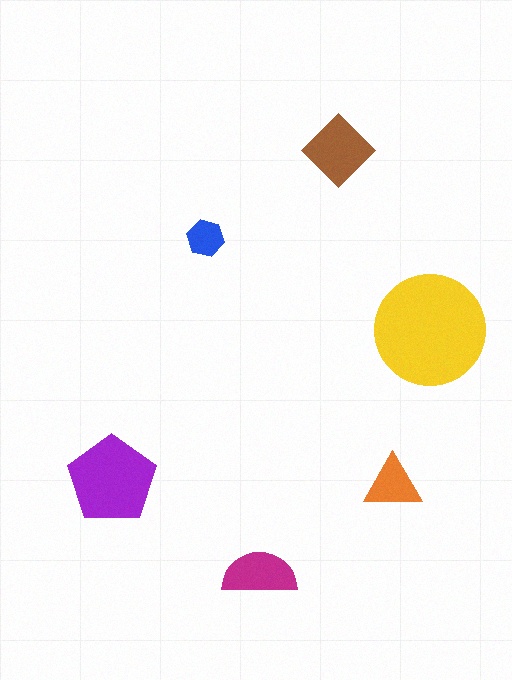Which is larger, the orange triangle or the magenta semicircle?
The magenta semicircle.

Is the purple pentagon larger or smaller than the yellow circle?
Smaller.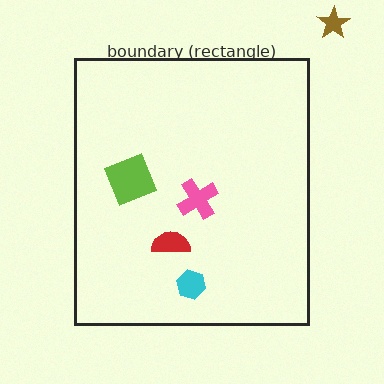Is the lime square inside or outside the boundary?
Inside.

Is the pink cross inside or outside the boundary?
Inside.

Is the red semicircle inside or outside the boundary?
Inside.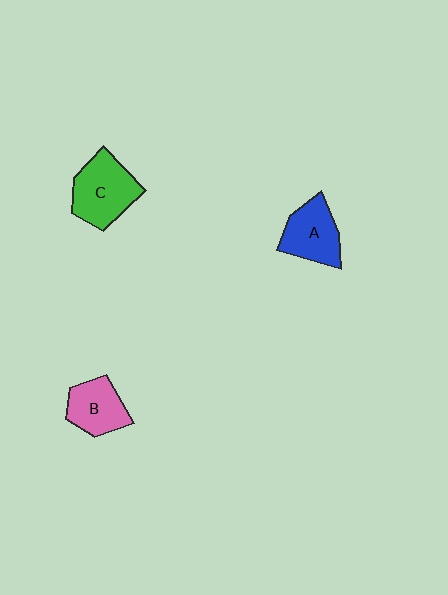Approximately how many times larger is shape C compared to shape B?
Approximately 1.3 times.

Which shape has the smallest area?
Shape B (pink).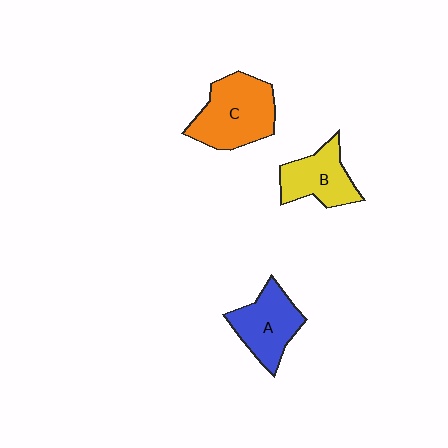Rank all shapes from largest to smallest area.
From largest to smallest: C (orange), A (blue), B (yellow).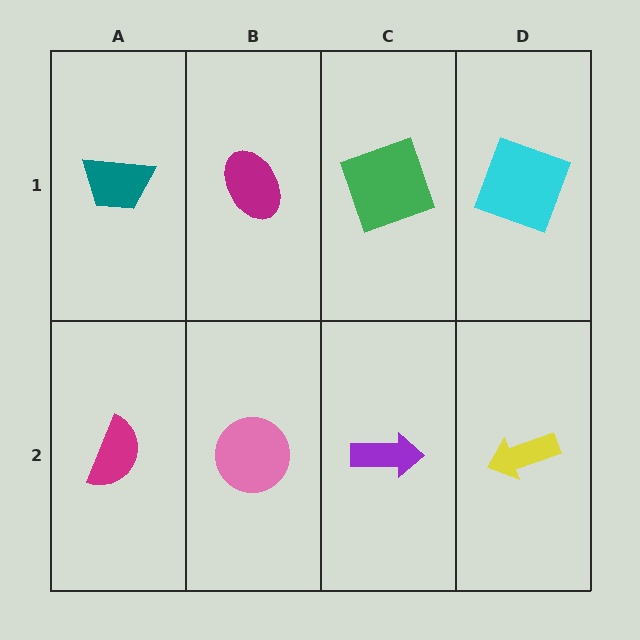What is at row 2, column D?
A yellow arrow.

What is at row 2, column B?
A pink circle.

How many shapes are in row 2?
4 shapes.